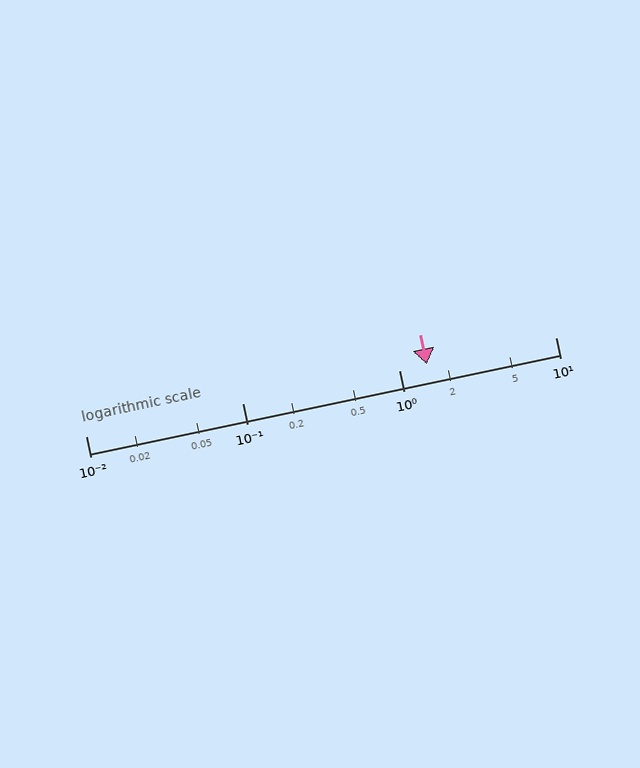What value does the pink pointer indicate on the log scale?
The pointer indicates approximately 1.5.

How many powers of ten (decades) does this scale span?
The scale spans 3 decades, from 0.01 to 10.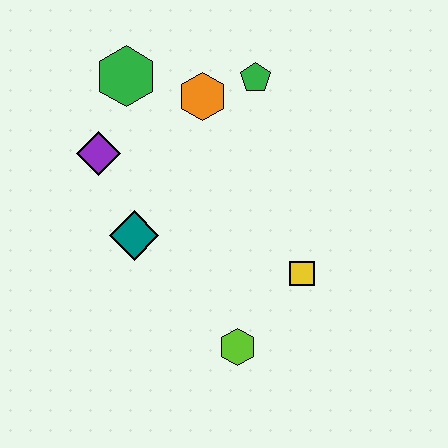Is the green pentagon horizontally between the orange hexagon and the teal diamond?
No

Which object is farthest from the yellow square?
The green hexagon is farthest from the yellow square.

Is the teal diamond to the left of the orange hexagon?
Yes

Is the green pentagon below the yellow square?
No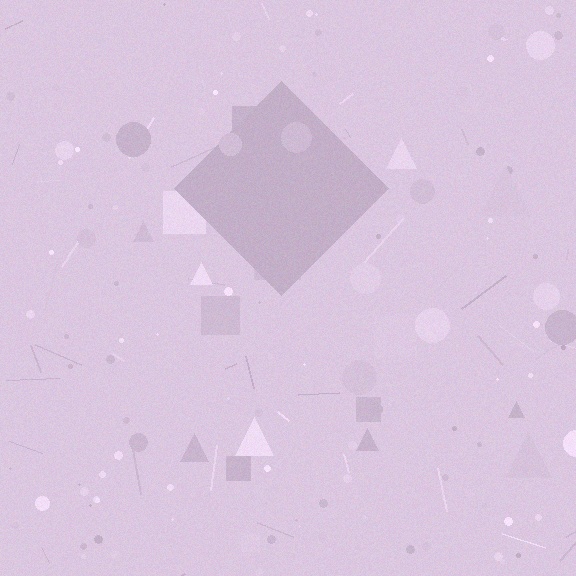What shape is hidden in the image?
A diamond is hidden in the image.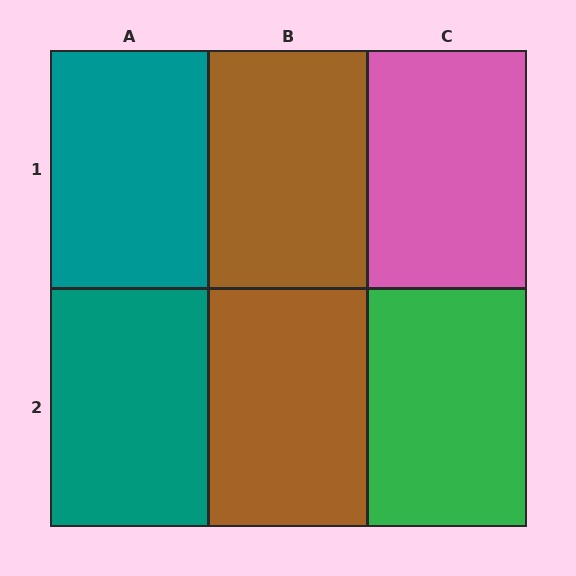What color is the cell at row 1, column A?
Teal.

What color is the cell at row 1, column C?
Pink.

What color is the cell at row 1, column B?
Brown.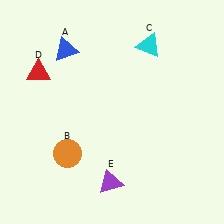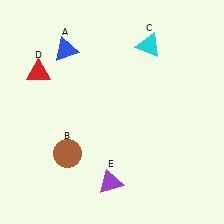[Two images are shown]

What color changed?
The circle (B) changed from orange in Image 1 to brown in Image 2.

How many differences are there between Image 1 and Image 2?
There is 1 difference between the two images.